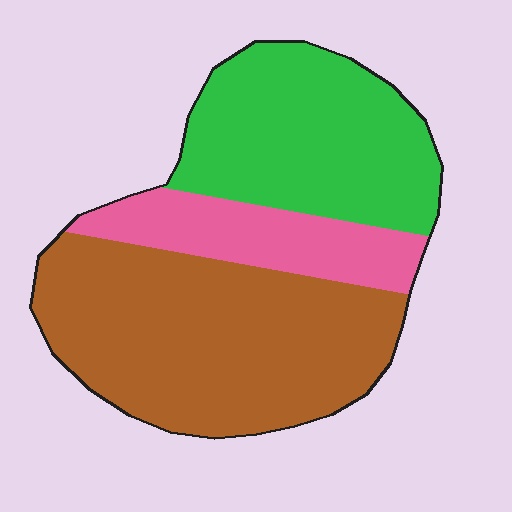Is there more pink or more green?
Green.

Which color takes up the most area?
Brown, at roughly 50%.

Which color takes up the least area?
Pink, at roughly 20%.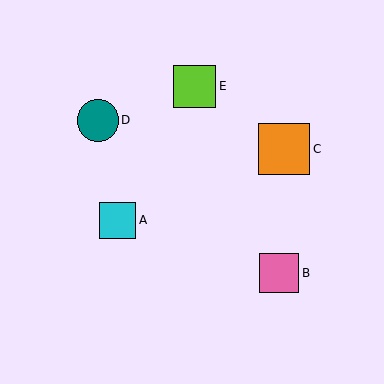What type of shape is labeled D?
Shape D is a teal circle.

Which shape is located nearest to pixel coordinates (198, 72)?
The lime square (labeled E) at (195, 86) is nearest to that location.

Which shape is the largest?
The orange square (labeled C) is the largest.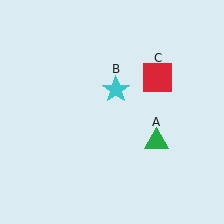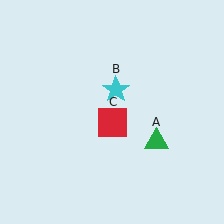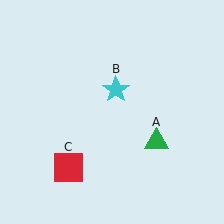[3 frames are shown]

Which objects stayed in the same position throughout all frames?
Green triangle (object A) and cyan star (object B) remained stationary.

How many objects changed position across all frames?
1 object changed position: red square (object C).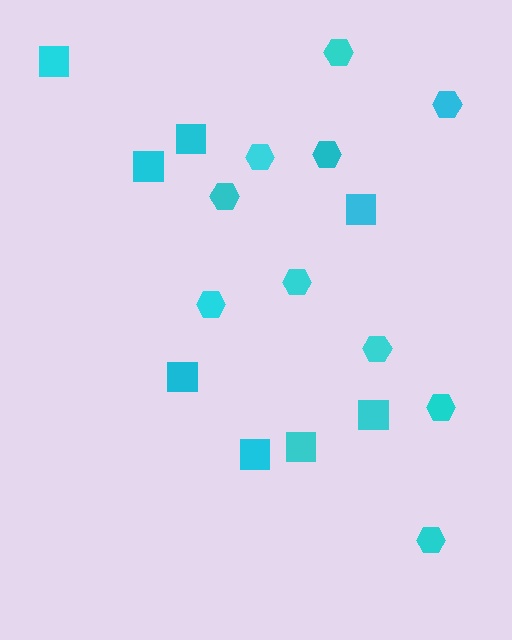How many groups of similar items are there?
There are 2 groups: one group of squares (8) and one group of hexagons (10).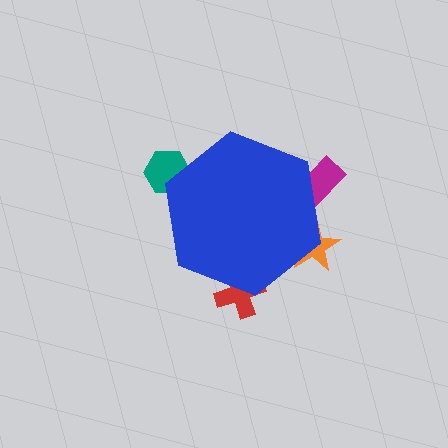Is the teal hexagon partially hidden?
Yes, the teal hexagon is partially hidden behind the blue hexagon.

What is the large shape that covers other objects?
A blue hexagon.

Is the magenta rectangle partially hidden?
Yes, the magenta rectangle is partially hidden behind the blue hexagon.